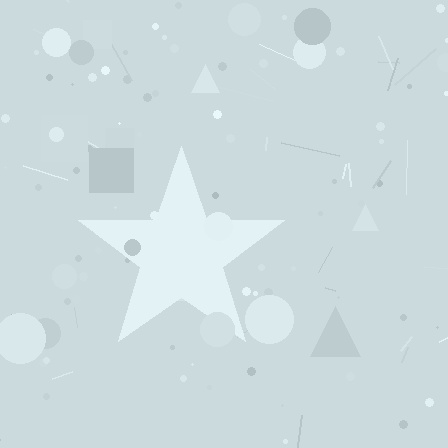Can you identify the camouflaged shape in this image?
The camouflaged shape is a star.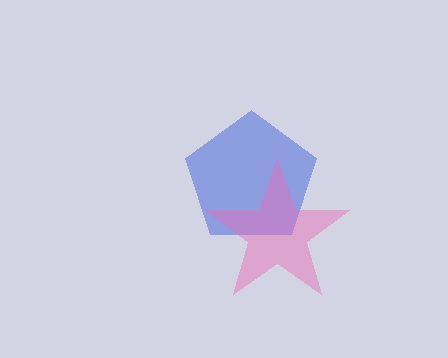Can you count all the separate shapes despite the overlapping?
Yes, there are 2 separate shapes.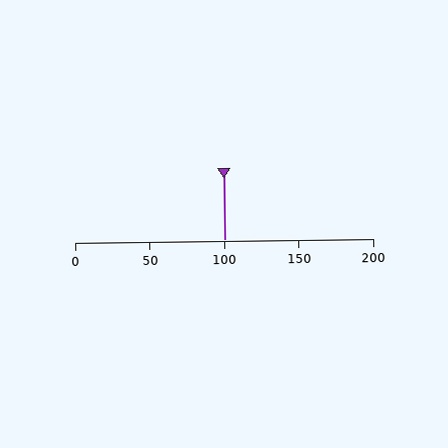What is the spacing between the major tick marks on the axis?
The major ticks are spaced 50 apart.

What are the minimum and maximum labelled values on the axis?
The axis runs from 0 to 200.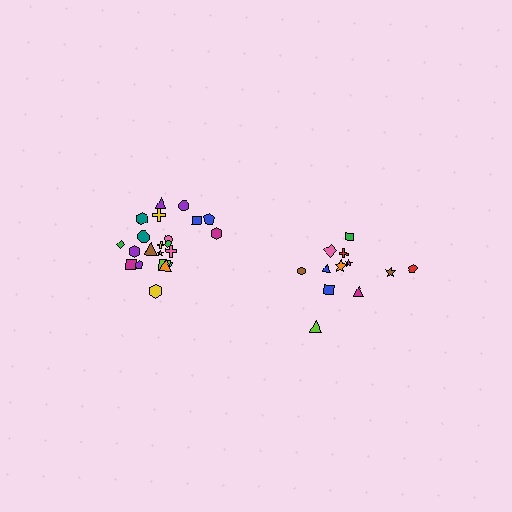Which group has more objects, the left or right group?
The left group.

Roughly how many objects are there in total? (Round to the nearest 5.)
Roughly 35 objects in total.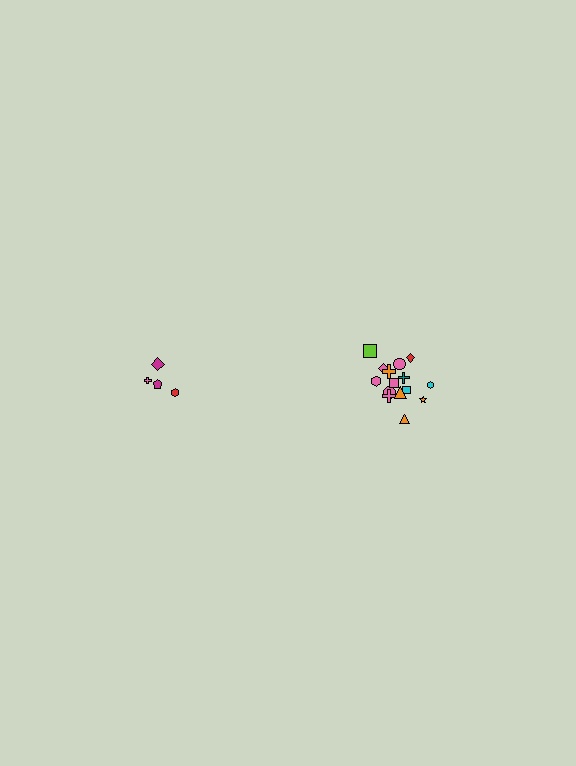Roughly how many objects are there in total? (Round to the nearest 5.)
Roughly 20 objects in total.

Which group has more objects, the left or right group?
The right group.